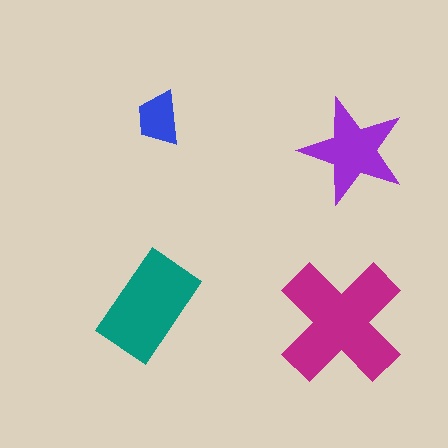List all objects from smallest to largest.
The blue trapezoid, the purple star, the teal rectangle, the magenta cross.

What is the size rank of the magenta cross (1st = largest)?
1st.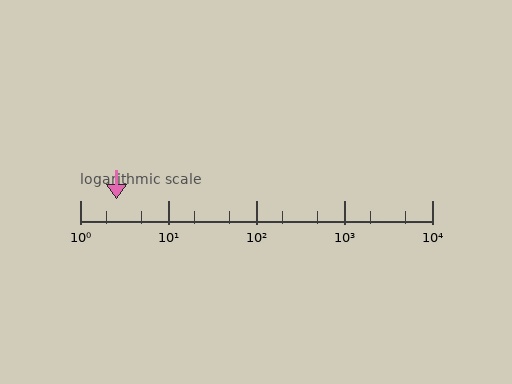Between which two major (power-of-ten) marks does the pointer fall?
The pointer is between 1 and 10.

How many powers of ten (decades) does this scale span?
The scale spans 4 decades, from 1 to 10000.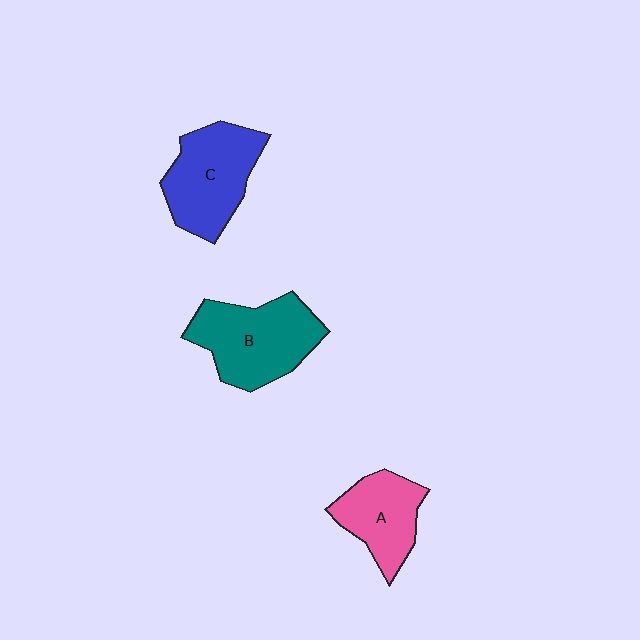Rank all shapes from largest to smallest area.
From largest to smallest: B (teal), C (blue), A (pink).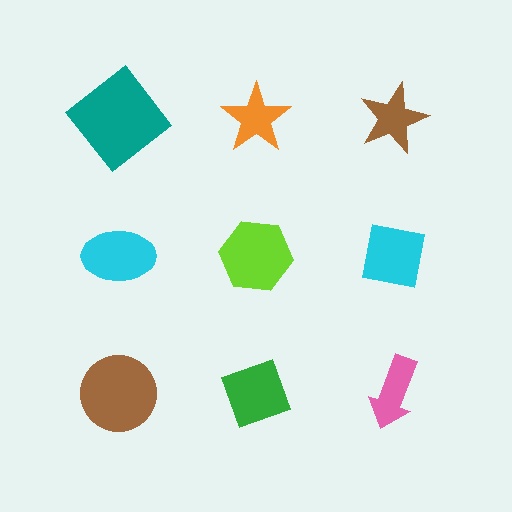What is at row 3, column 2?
A green diamond.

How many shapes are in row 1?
3 shapes.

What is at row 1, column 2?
An orange star.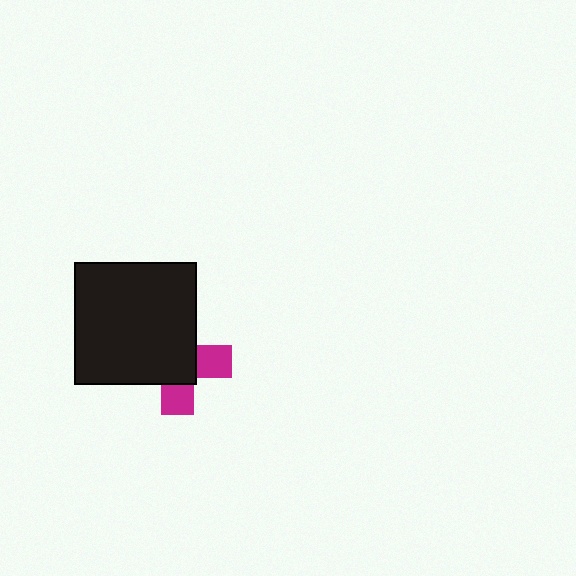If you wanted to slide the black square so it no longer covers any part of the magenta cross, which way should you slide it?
Slide it toward the upper-left — that is the most direct way to separate the two shapes.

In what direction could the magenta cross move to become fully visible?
The magenta cross could move toward the lower-right. That would shift it out from behind the black square entirely.